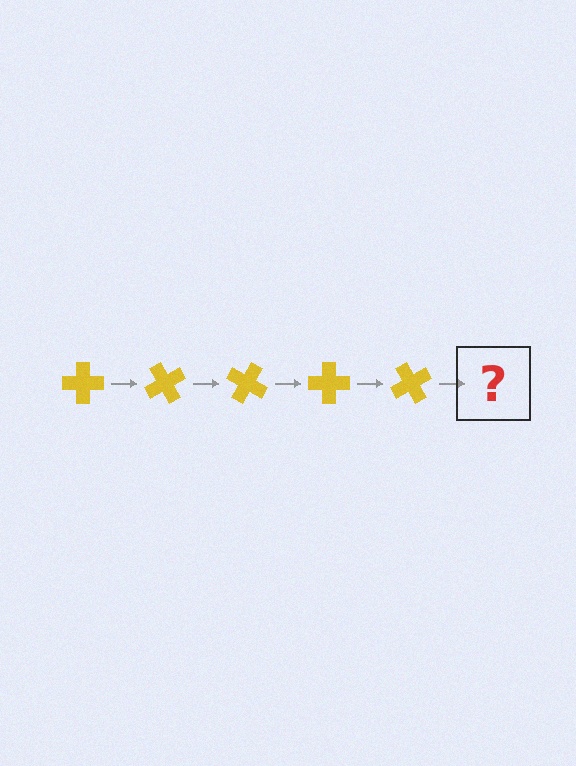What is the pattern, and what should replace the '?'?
The pattern is that the cross rotates 60 degrees each step. The '?' should be a yellow cross rotated 300 degrees.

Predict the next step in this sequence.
The next step is a yellow cross rotated 300 degrees.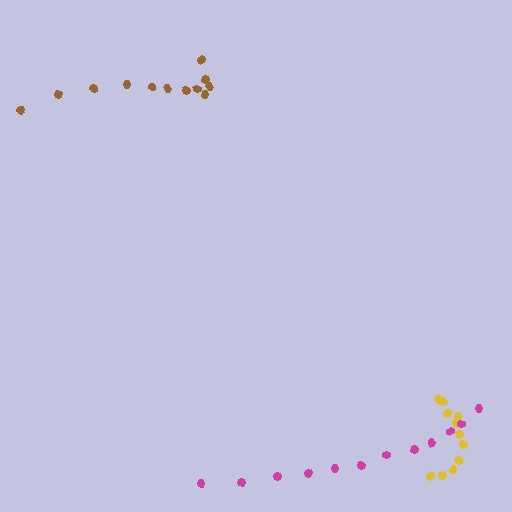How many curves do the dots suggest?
There are 3 distinct paths.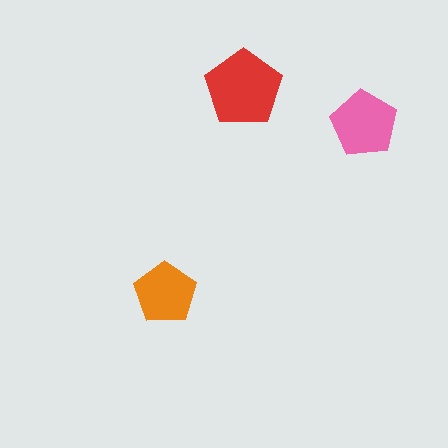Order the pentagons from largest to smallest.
the red one, the pink one, the orange one.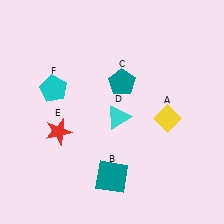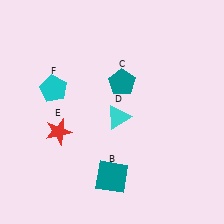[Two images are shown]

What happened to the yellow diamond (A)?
The yellow diamond (A) was removed in Image 2. It was in the bottom-right area of Image 1.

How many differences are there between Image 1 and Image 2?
There is 1 difference between the two images.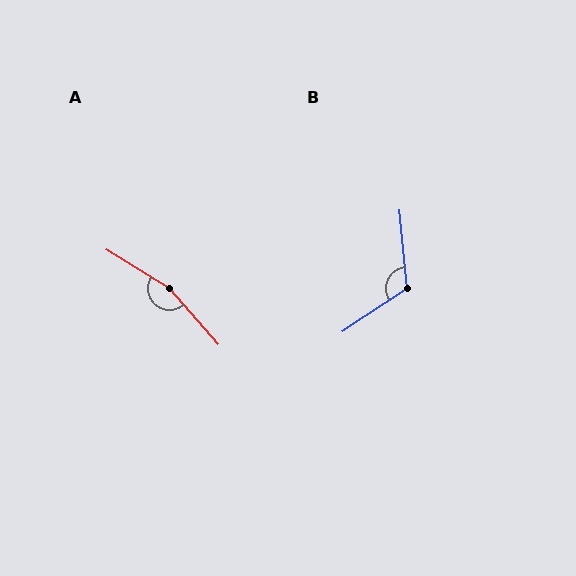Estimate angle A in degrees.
Approximately 163 degrees.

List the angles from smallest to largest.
B (118°), A (163°).